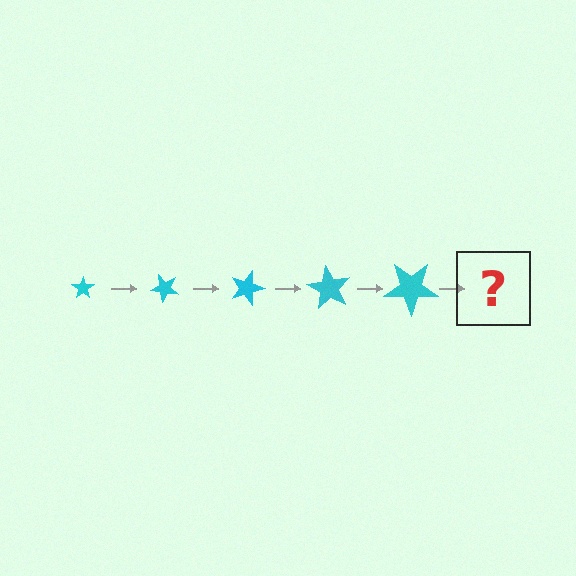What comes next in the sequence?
The next element should be a star, larger than the previous one and rotated 225 degrees from the start.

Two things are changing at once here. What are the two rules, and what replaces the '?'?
The two rules are that the star grows larger each step and it rotates 45 degrees each step. The '?' should be a star, larger than the previous one and rotated 225 degrees from the start.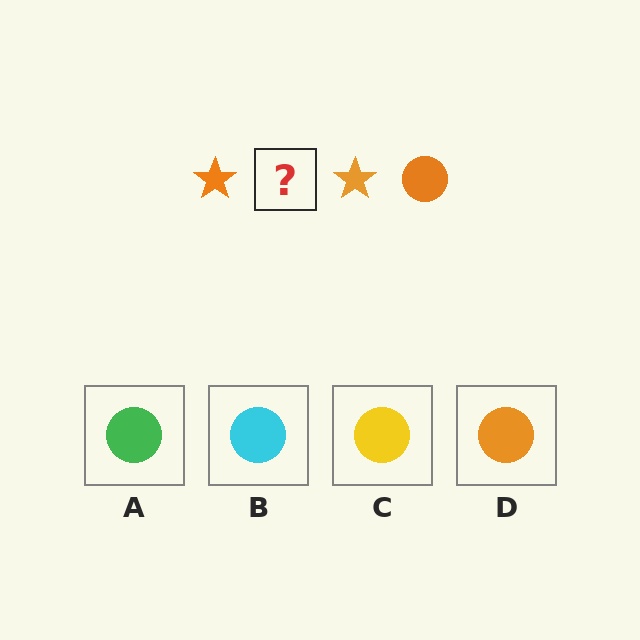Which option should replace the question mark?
Option D.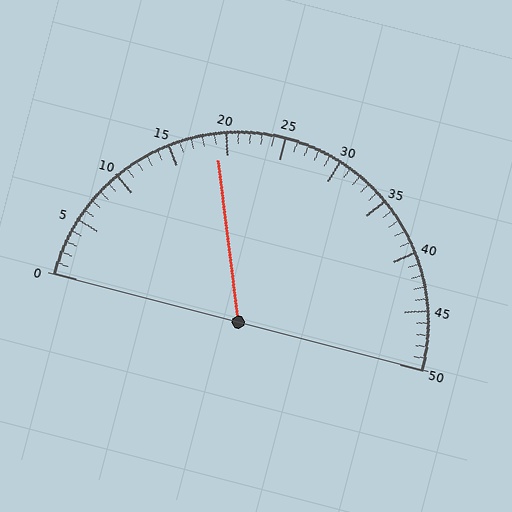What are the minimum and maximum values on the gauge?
The gauge ranges from 0 to 50.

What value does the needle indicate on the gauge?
The needle indicates approximately 19.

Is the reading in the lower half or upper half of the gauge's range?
The reading is in the lower half of the range (0 to 50).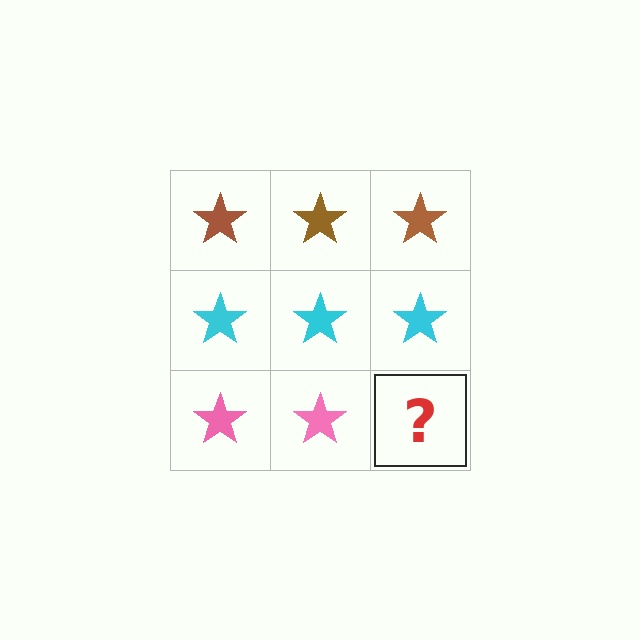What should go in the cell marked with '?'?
The missing cell should contain a pink star.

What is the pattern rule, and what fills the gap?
The rule is that each row has a consistent color. The gap should be filled with a pink star.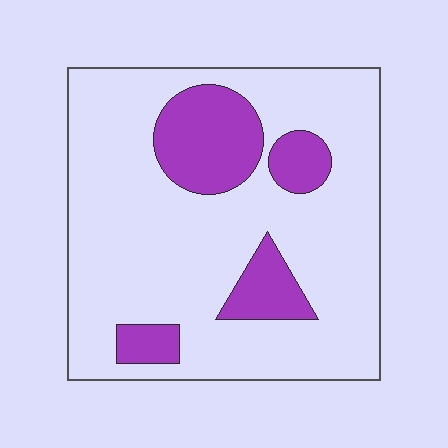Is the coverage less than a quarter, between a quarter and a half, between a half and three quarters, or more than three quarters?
Less than a quarter.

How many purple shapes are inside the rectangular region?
4.